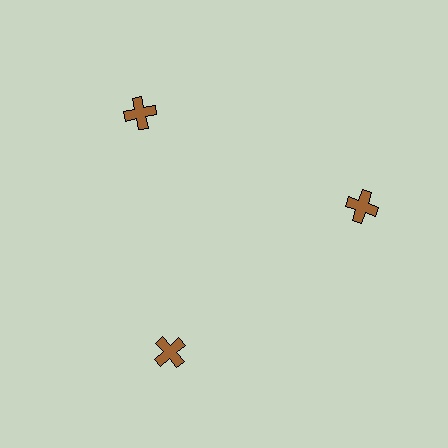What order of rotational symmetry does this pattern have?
This pattern has 3-fold rotational symmetry.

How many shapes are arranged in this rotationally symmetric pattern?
There are 3 shapes, arranged in 3 groups of 1.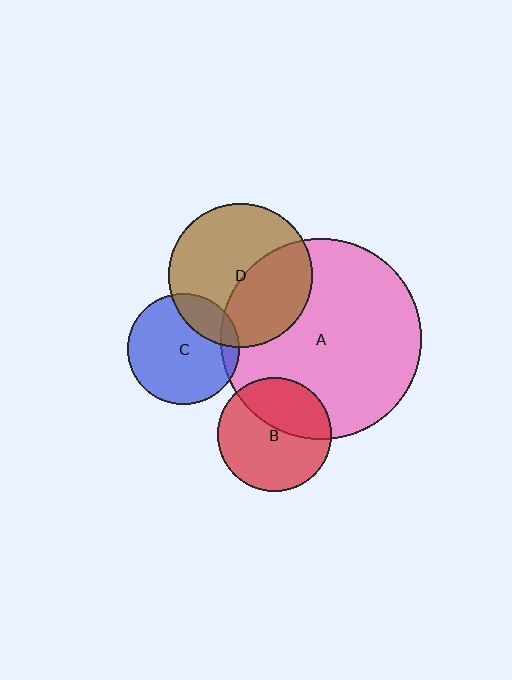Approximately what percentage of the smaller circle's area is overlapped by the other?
Approximately 40%.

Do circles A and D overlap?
Yes.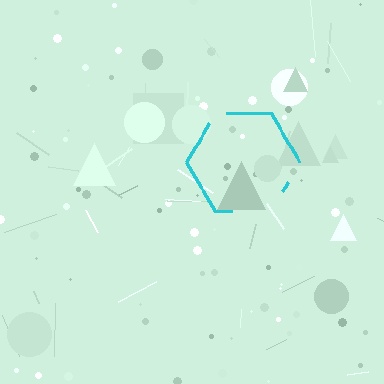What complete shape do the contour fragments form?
The contour fragments form a hexagon.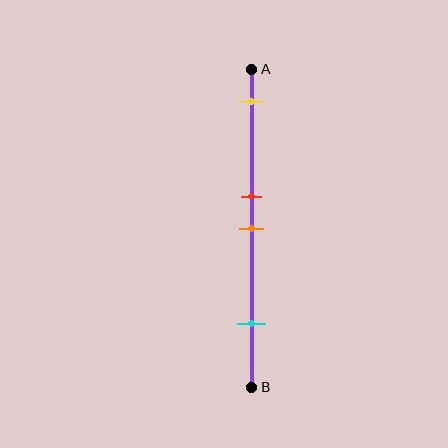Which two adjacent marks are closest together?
The red and orange marks are the closest adjacent pair.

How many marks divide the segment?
There are 4 marks dividing the segment.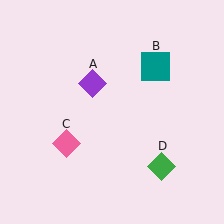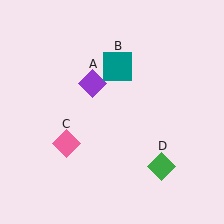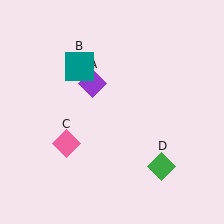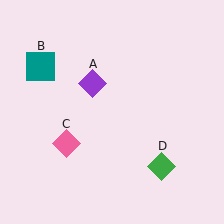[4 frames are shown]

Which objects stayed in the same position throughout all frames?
Purple diamond (object A) and pink diamond (object C) and green diamond (object D) remained stationary.